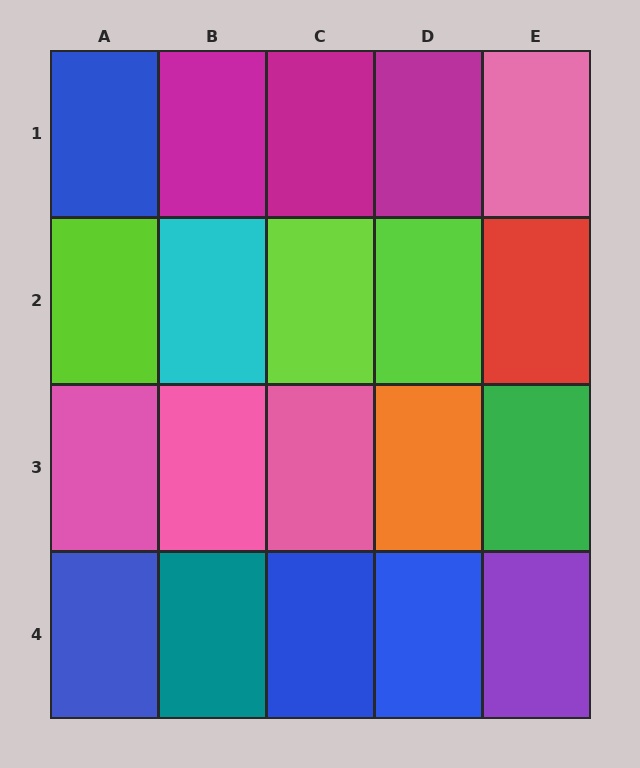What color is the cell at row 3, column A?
Pink.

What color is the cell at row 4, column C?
Blue.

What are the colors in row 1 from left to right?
Blue, magenta, magenta, magenta, pink.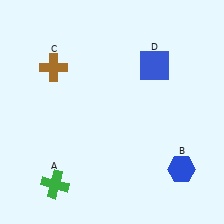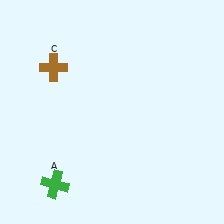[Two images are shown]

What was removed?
The blue hexagon (B), the blue square (D) were removed in Image 2.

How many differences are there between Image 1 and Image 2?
There are 2 differences between the two images.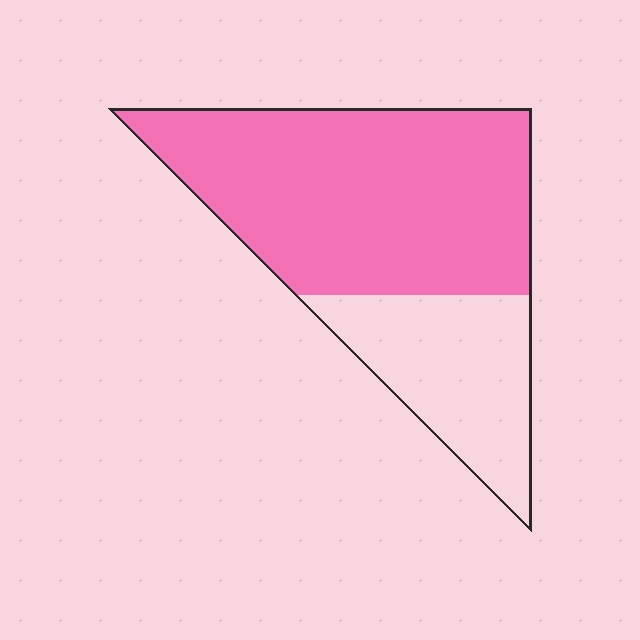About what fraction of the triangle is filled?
About two thirds (2/3).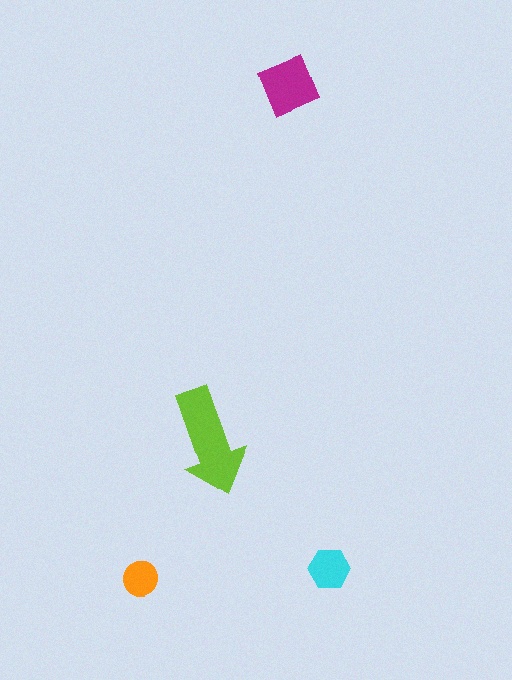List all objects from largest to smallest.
The lime arrow, the magenta diamond, the cyan hexagon, the orange circle.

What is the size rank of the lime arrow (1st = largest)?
1st.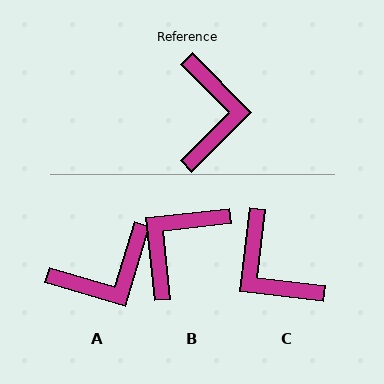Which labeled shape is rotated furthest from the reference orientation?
B, about 142 degrees away.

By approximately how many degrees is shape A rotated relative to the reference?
Approximately 61 degrees clockwise.